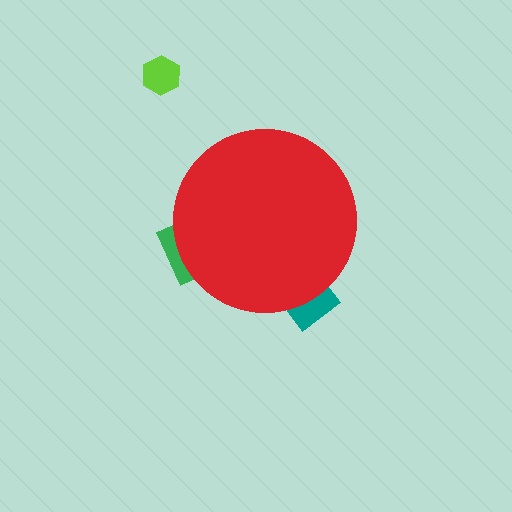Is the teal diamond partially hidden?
Yes, the teal diamond is partially hidden behind the red circle.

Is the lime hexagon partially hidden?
No, the lime hexagon is fully visible.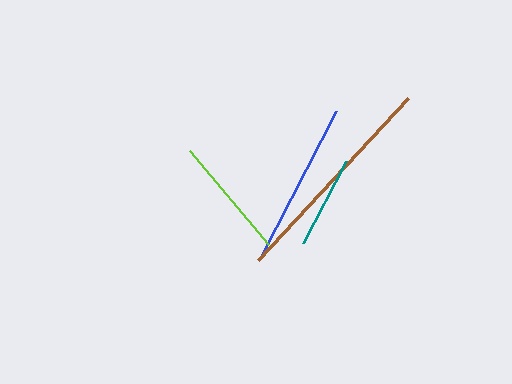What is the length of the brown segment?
The brown segment is approximately 221 pixels long.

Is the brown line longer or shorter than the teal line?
The brown line is longer than the teal line.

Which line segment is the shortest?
The teal line is the shortest at approximately 93 pixels.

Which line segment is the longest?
The brown line is the longest at approximately 221 pixels.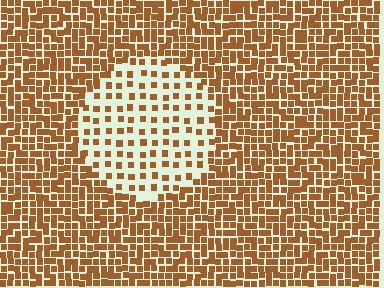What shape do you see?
I see a circle.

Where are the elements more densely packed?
The elements are more densely packed outside the circle boundary.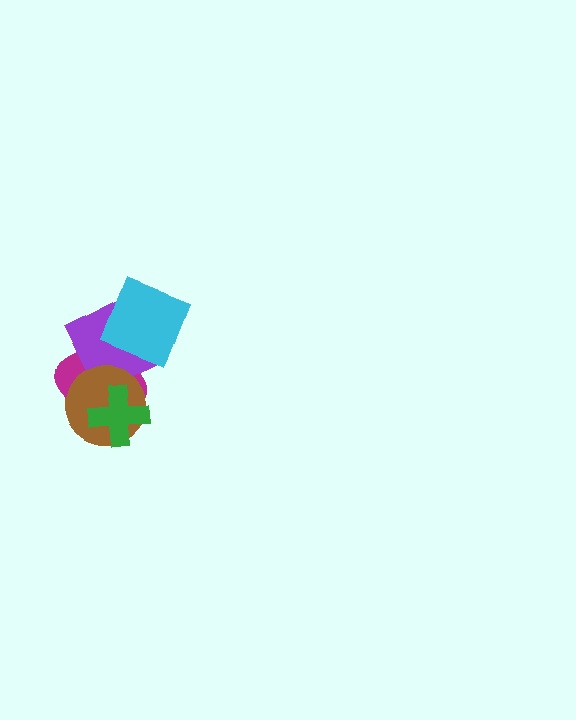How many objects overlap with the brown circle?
3 objects overlap with the brown circle.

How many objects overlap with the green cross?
2 objects overlap with the green cross.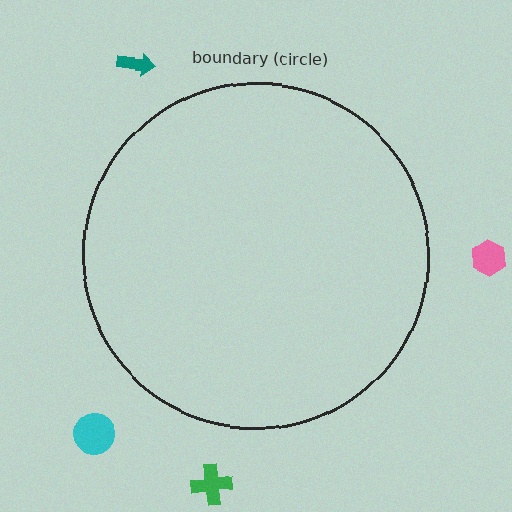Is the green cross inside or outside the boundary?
Outside.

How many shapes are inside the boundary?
0 inside, 4 outside.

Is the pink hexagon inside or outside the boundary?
Outside.